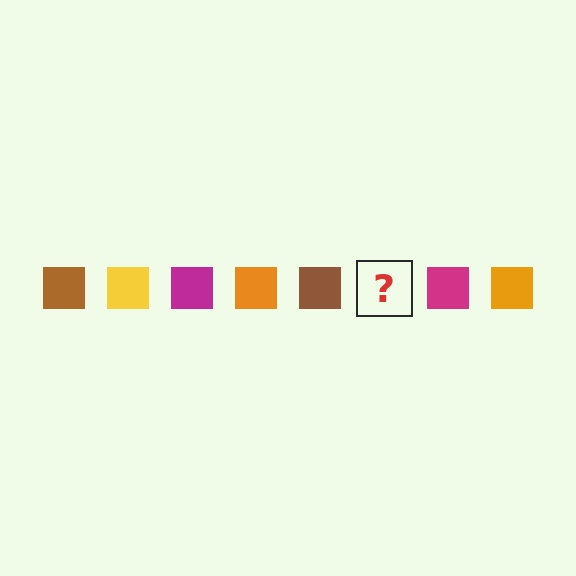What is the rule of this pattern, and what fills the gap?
The rule is that the pattern cycles through brown, yellow, magenta, orange squares. The gap should be filled with a yellow square.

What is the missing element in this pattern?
The missing element is a yellow square.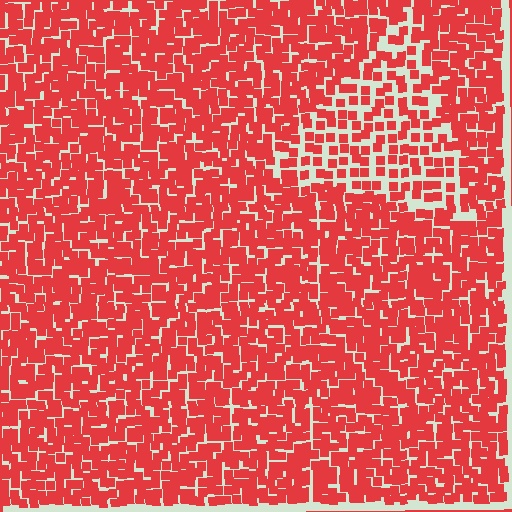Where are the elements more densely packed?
The elements are more densely packed outside the triangle boundary.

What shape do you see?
I see a triangle.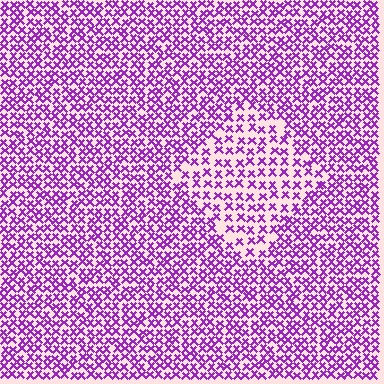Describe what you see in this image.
The image contains small purple elements arranged at two different densities. A diamond-shaped region is visible where the elements are less densely packed than the surrounding area.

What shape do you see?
I see a diamond.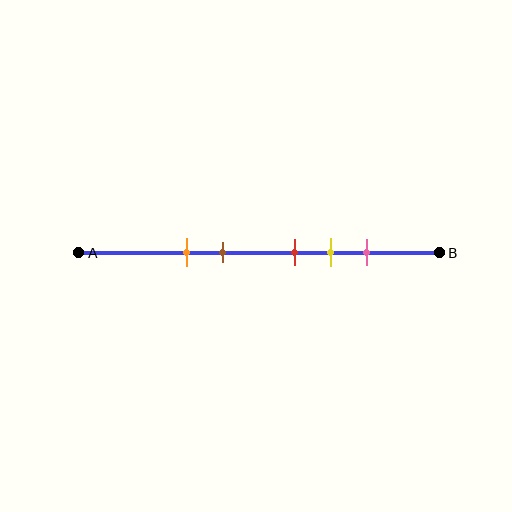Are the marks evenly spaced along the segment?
No, the marks are not evenly spaced.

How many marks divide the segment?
There are 5 marks dividing the segment.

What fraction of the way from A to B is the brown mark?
The brown mark is approximately 40% (0.4) of the way from A to B.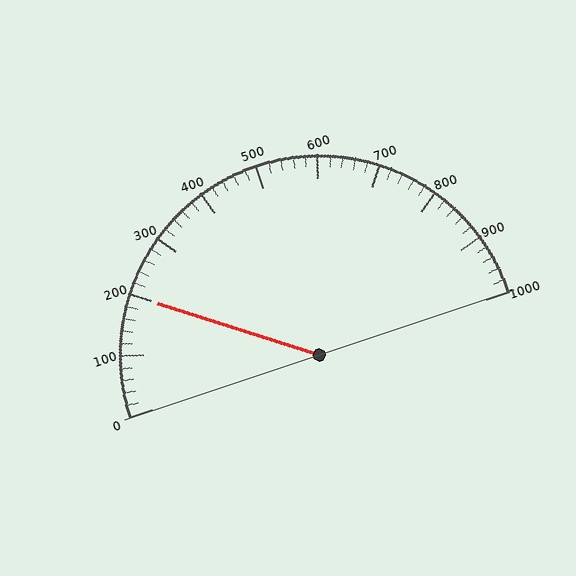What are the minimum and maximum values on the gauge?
The gauge ranges from 0 to 1000.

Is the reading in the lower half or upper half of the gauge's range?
The reading is in the lower half of the range (0 to 1000).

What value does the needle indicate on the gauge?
The needle indicates approximately 200.